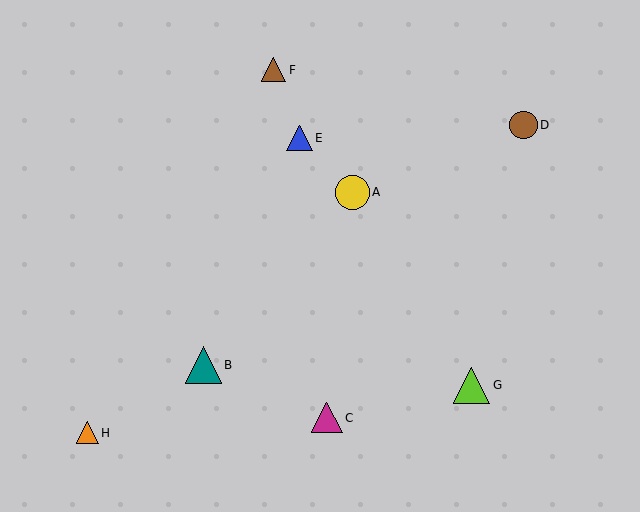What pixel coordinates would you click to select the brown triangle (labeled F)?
Click at (274, 70) to select the brown triangle F.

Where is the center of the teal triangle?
The center of the teal triangle is at (203, 365).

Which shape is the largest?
The teal triangle (labeled B) is the largest.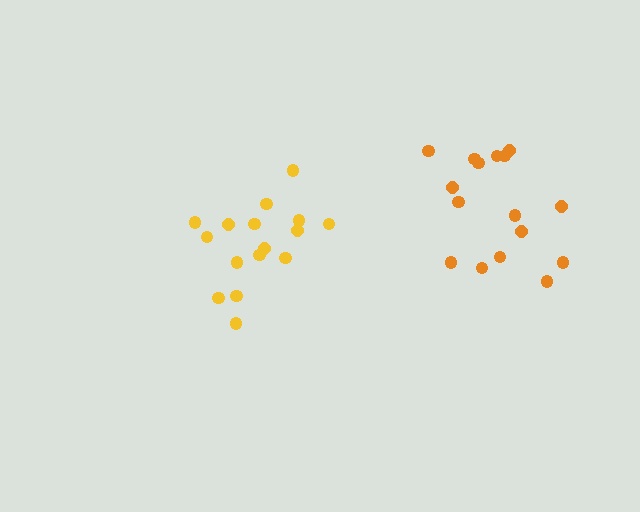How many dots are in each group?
Group 1: 16 dots, Group 2: 16 dots (32 total).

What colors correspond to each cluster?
The clusters are colored: yellow, orange.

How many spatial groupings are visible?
There are 2 spatial groupings.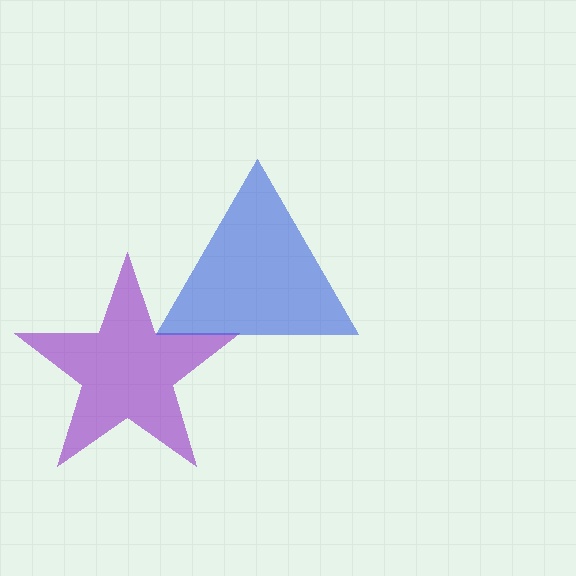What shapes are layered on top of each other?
The layered shapes are: a purple star, a blue triangle.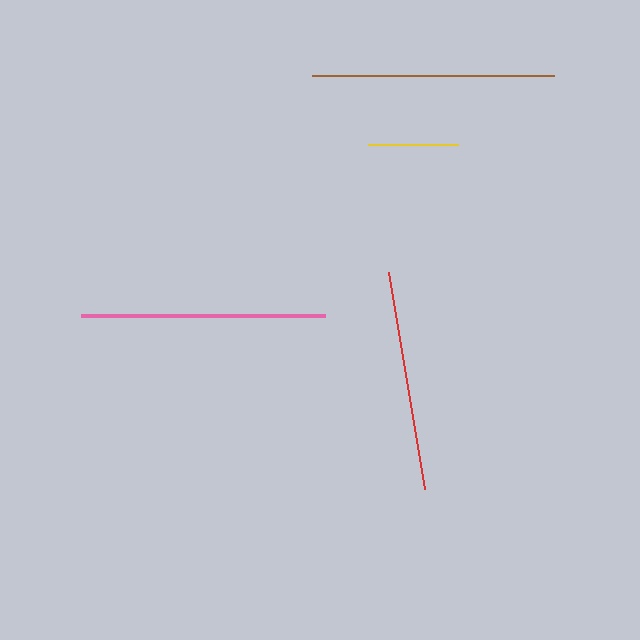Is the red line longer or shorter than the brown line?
The brown line is longer than the red line.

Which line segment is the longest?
The pink line is the longest at approximately 244 pixels.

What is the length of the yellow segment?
The yellow segment is approximately 90 pixels long.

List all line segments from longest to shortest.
From longest to shortest: pink, brown, red, yellow.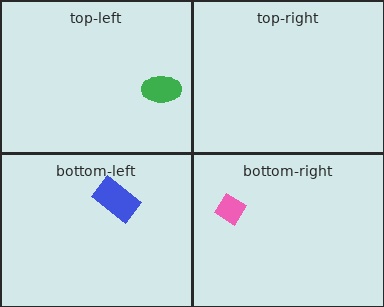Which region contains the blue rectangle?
The bottom-left region.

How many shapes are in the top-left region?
1.